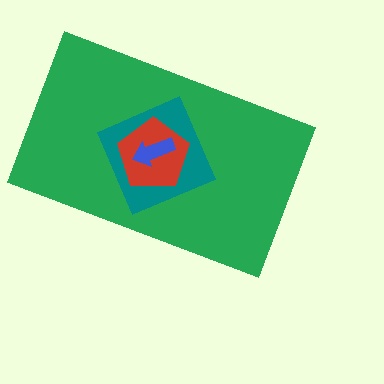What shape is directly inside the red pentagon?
The blue arrow.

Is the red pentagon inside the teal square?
Yes.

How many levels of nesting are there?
4.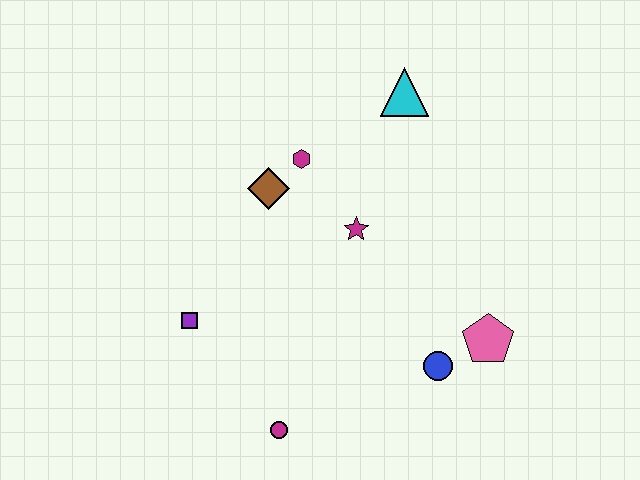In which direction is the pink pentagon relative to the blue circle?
The pink pentagon is to the right of the blue circle.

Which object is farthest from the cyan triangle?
The magenta circle is farthest from the cyan triangle.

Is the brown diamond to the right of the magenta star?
No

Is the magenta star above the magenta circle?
Yes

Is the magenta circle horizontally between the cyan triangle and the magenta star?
No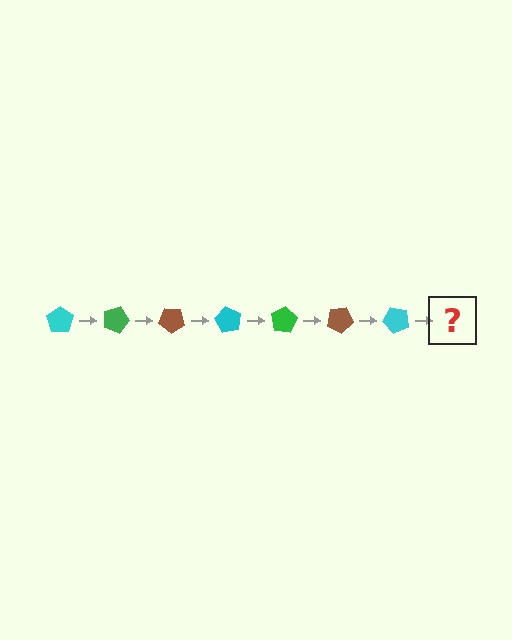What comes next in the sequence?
The next element should be a green pentagon, rotated 140 degrees from the start.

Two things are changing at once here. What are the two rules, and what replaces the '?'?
The two rules are that it rotates 20 degrees each step and the color cycles through cyan, green, and brown. The '?' should be a green pentagon, rotated 140 degrees from the start.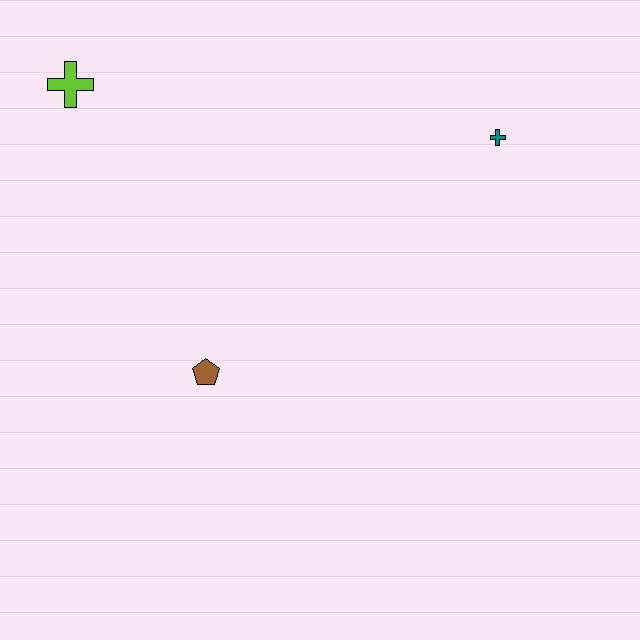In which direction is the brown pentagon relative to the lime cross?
The brown pentagon is below the lime cross.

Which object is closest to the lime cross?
The brown pentagon is closest to the lime cross.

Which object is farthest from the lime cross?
The teal cross is farthest from the lime cross.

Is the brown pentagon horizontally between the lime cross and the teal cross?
Yes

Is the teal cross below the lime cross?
Yes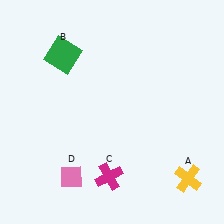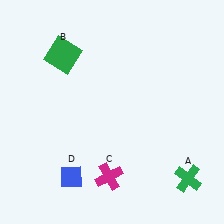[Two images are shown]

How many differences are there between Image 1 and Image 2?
There are 2 differences between the two images.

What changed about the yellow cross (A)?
In Image 1, A is yellow. In Image 2, it changed to green.